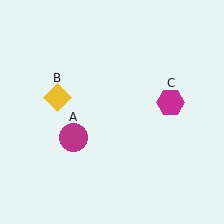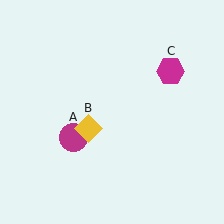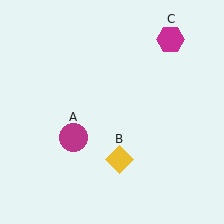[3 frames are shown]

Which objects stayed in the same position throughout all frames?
Magenta circle (object A) remained stationary.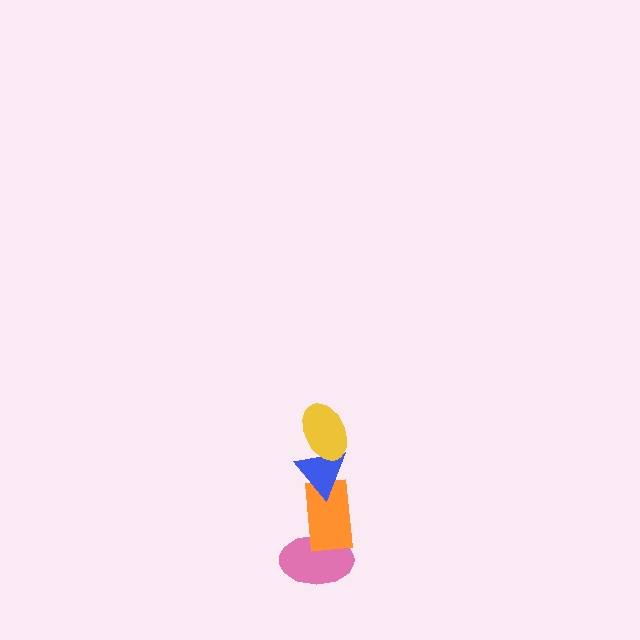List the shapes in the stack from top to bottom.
From top to bottom: the yellow ellipse, the blue triangle, the orange rectangle, the pink ellipse.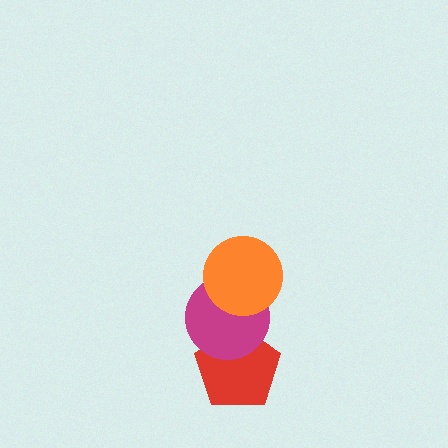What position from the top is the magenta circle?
The magenta circle is 2nd from the top.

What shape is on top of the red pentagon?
The magenta circle is on top of the red pentagon.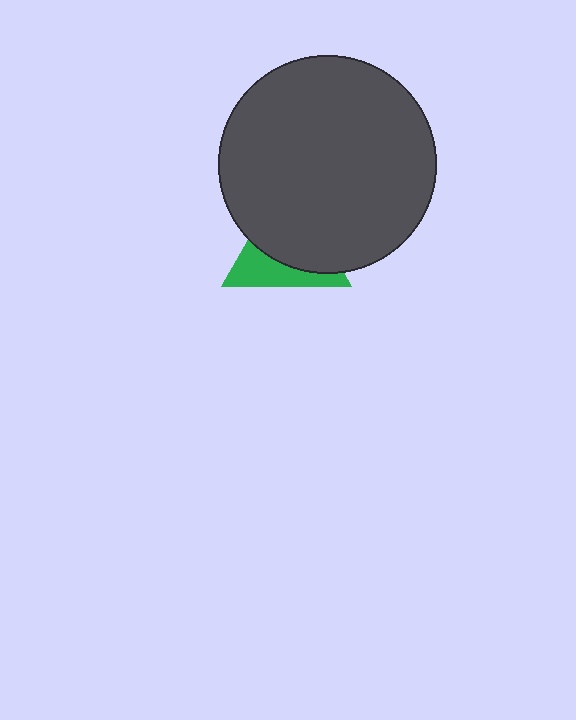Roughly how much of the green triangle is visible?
A small part of it is visible (roughly 38%).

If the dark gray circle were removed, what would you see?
You would see the complete green triangle.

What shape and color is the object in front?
The object in front is a dark gray circle.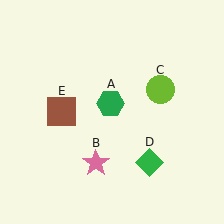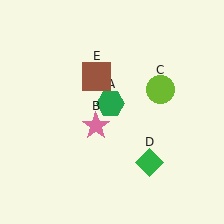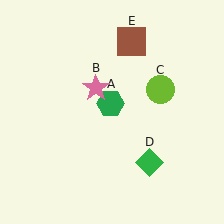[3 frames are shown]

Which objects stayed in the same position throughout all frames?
Green hexagon (object A) and lime circle (object C) and green diamond (object D) remained stationary.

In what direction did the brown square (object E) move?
The brown square (object E) moved up and to the right.